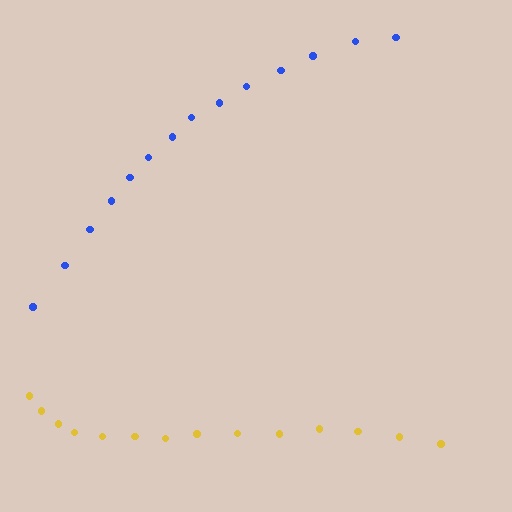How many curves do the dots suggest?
There are 2 distinct paths.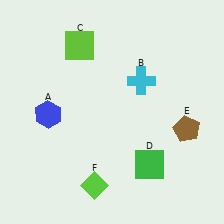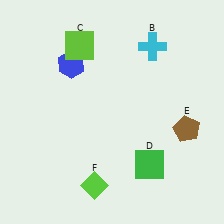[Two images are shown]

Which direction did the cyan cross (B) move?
The cyan cross (B) moved up.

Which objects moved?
The objects that moved are: the blue hexagon (A), the cyan cross (B).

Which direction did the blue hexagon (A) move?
The blue hexagon (A) moved up.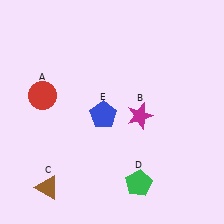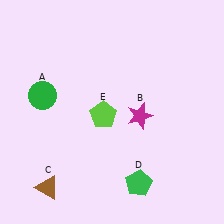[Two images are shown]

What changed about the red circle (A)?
In Image 1, A is red. In Image 2, it changed to green.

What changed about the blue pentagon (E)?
In Image 1, E is blue. In Image 2, it changed to lime.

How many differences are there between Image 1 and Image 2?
There are 2 differences between the two images.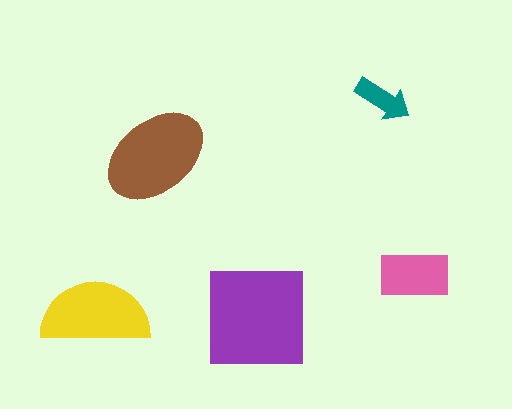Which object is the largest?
The purple square.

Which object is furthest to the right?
The pink rectangle is rightmost.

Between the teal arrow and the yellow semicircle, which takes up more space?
The yellow semicircle.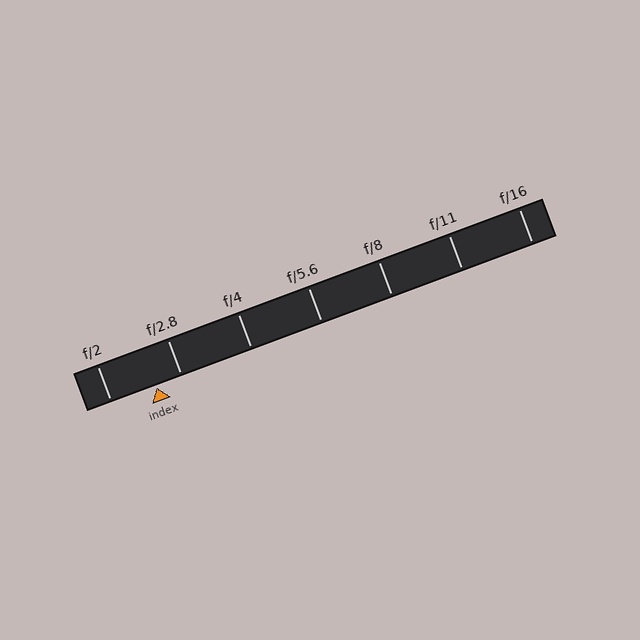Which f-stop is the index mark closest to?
The index mark is closest to f/2.8.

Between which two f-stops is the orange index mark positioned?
The index mark is between f/2 and f/2.8.